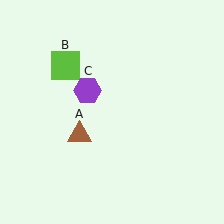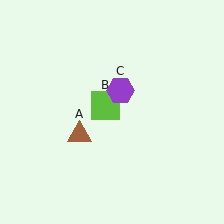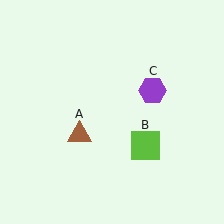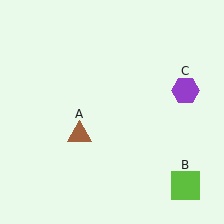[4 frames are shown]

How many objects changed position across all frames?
2 objects changed position: lime square (object B), purple hexagon (object C).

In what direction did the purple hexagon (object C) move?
The purple hexagon (object C) moved right.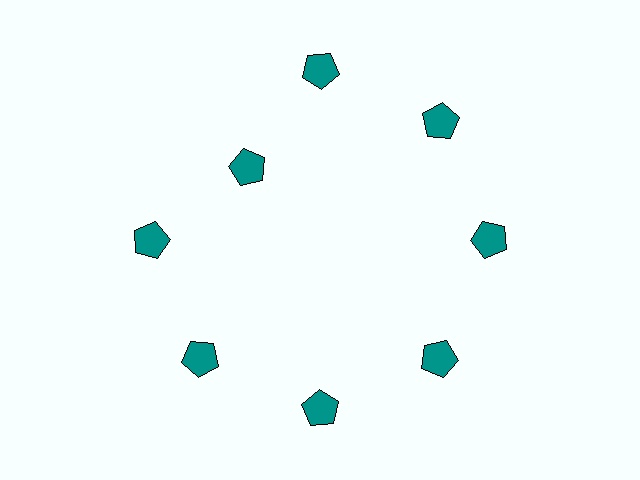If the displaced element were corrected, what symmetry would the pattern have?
It would have 8-fold rotational symmetry — the pattern would map onto itself every 45 degrees.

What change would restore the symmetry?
The symmetry would be restored by moving it outward, back onto the ring so that all 8 pentagons sit at equal angles and equal distance from the center.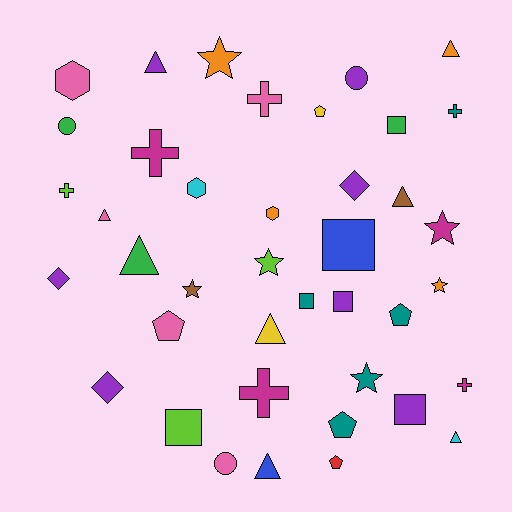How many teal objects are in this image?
There are 5 teal objects.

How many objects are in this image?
There are 40 objects.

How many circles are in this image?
There are 3 circles.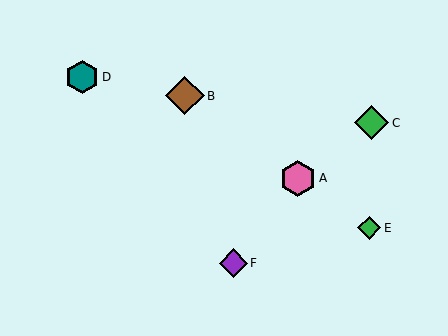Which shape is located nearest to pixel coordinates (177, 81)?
The brown diamond (labeled B) at (185, 96) is nearest to that location.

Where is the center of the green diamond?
The center of the green diamond is at (369, 228).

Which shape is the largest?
The brown diamond (labeled B) is the largest.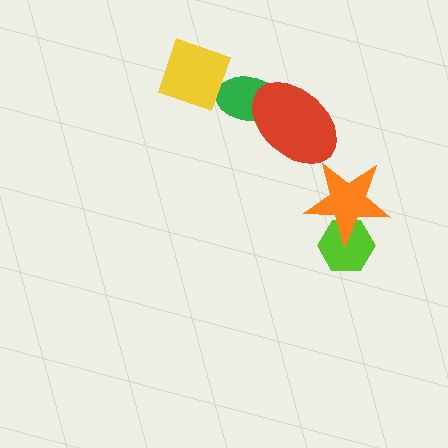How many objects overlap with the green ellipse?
1 object overlaps with the green ellipse.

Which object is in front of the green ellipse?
The red ellipse is in front of the green ellipse.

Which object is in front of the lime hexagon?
The orange star is in front of the lime hexagon.